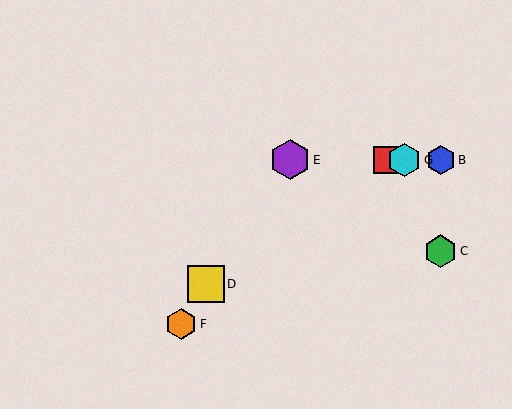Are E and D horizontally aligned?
No, E is at y≈160 and D is at y≈284.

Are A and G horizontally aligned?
Yes, both are at y≈160.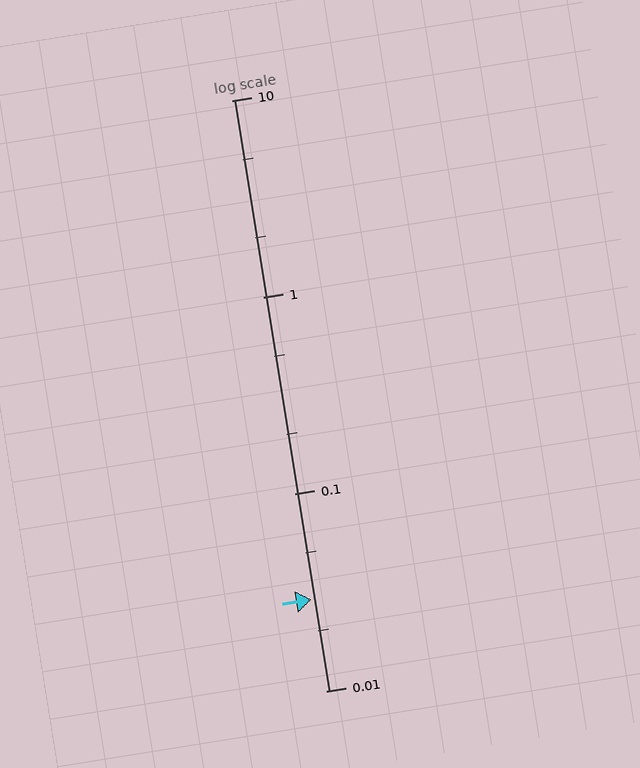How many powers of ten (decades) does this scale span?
The scale spans 3 decades, from 0.01 to 10.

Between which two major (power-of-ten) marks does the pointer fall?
The pointer is between 0.01 and 0.1.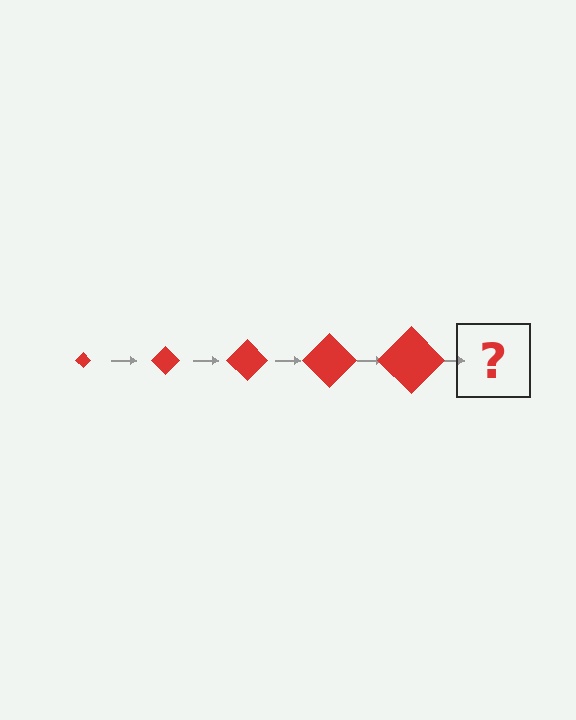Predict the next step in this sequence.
The next step is a red diamond, larger than the previous one.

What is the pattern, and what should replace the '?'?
The pattern is that the diamond gets progressively larger each step. The '?' should be a red diamond, larger than the previous one.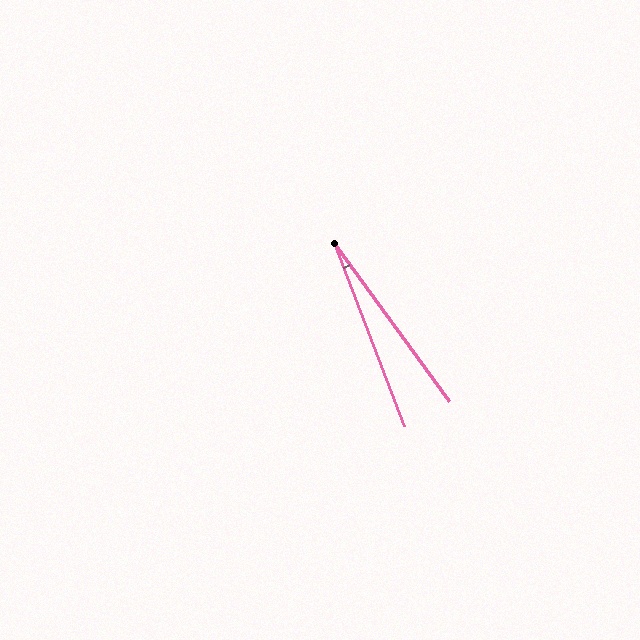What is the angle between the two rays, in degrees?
Approximately 15 degrees.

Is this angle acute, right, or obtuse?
It is acute.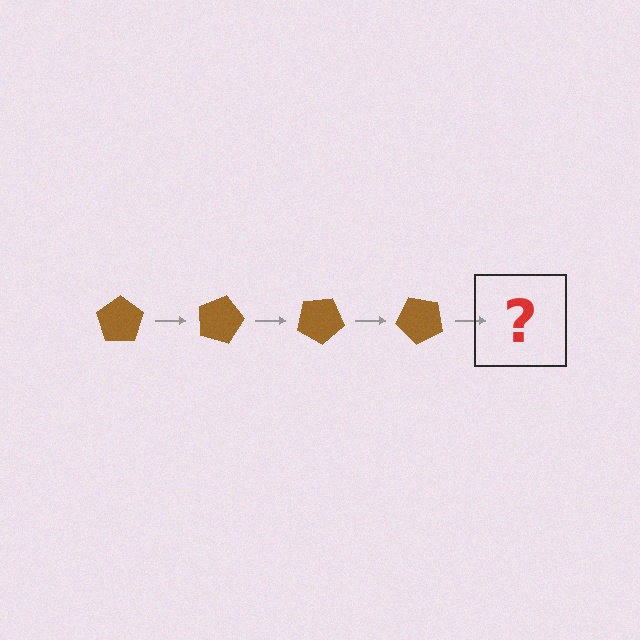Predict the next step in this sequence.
The next step is a brown pentagon rotated 60 degrees.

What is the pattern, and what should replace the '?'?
The pattern is that the pentagon rotates 15 degrees each step. The '?' should be a brown pentagon rotated 60 degrees.